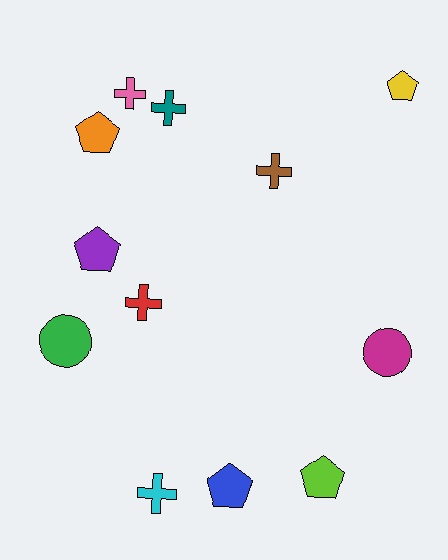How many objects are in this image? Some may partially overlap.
There are 12 objects.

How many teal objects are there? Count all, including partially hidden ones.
There is 1 teal object.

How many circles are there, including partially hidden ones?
There are 2 circles.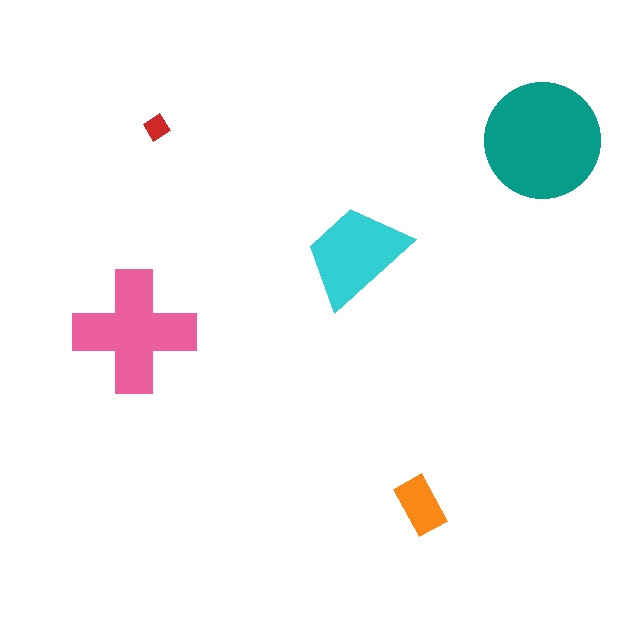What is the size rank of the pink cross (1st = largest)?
2nd.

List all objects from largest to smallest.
The teal circle, the pink cross, the cyan trapezoid, the orange rectangle, the red diamond.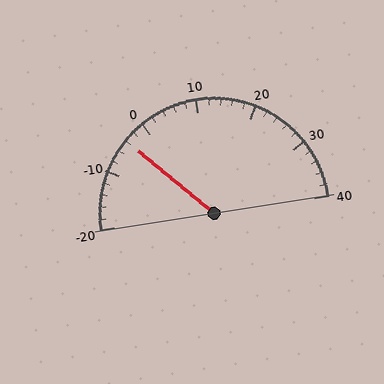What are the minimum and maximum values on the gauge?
The gauge ranges from -20 to 40.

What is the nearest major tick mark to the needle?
The nearest major tick mark is 0.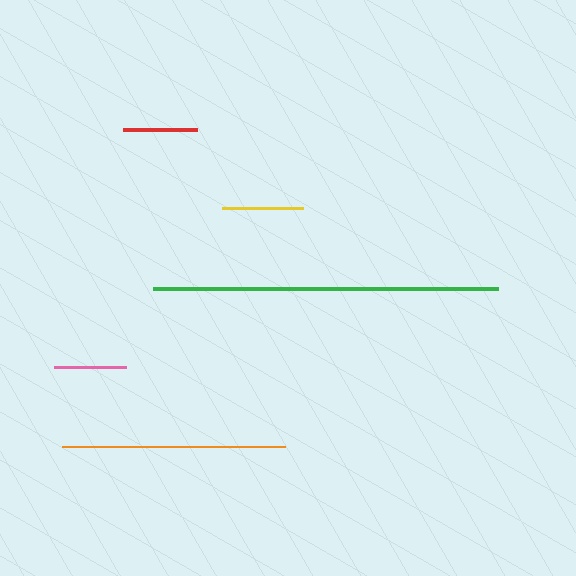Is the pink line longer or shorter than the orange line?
The orange line is longer than the pink line.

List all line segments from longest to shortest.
From longest to shortest: green, orange, yellow, red, pink.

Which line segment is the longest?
The green line is the longest at approximately 345 pixels.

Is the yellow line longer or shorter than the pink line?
The yellow line is longer than the pink line.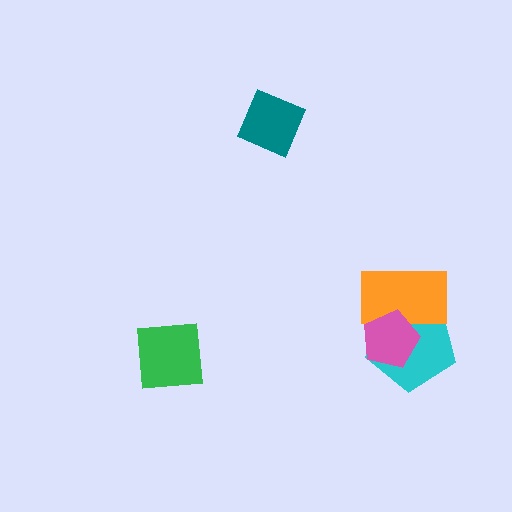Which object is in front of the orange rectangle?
The pink pentagon is in front of the orange rectangle.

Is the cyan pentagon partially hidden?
Yes, it is partially covered by another shape.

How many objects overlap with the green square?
0 objects overlap with the green square.